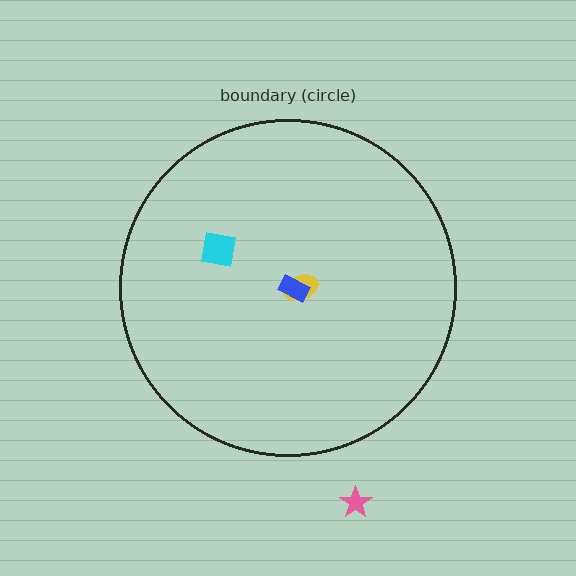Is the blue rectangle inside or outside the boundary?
Inside.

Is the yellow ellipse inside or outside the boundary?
Inside.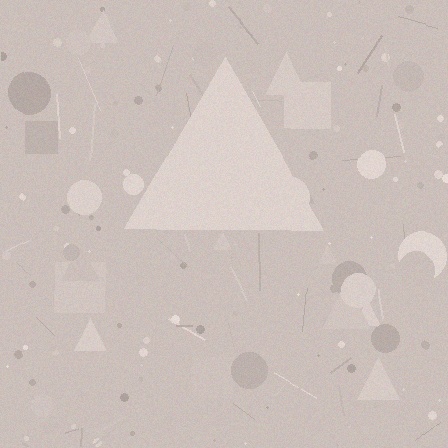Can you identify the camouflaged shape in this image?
The camouflaged shape is a triangle.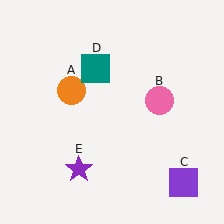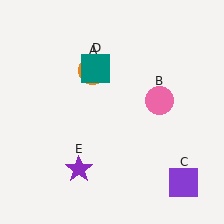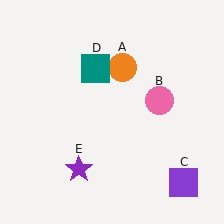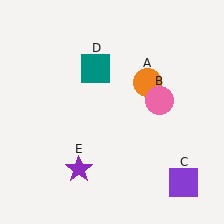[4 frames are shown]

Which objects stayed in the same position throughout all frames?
Pink circle (object B) and purple square (object C) and teal square (object D) and purple star (object E) remained stationary.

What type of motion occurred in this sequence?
The orange circle (object A) rotated clockwise around the center of the scene.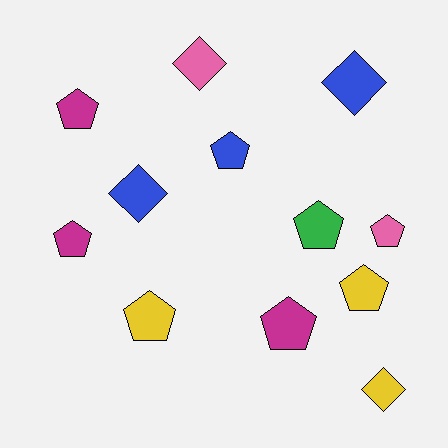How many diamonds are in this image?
There are 4 diamonds.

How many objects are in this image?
There are 12 objects.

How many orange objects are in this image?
There are no orange objects.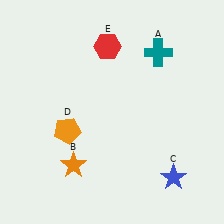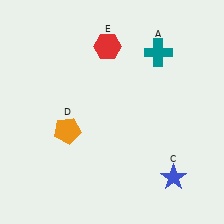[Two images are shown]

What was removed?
The orange star (B) was removed in Image 2.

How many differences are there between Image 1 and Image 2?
There is 1 difference between the two images.